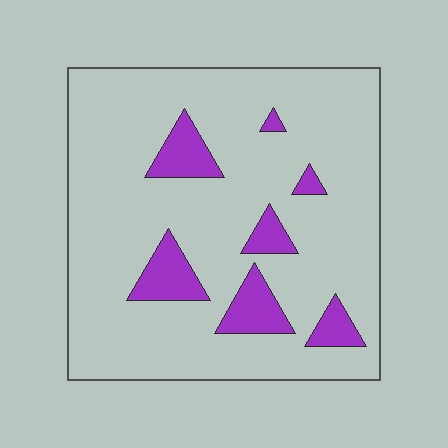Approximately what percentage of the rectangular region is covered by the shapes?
Approximately 15%.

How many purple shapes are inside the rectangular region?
7.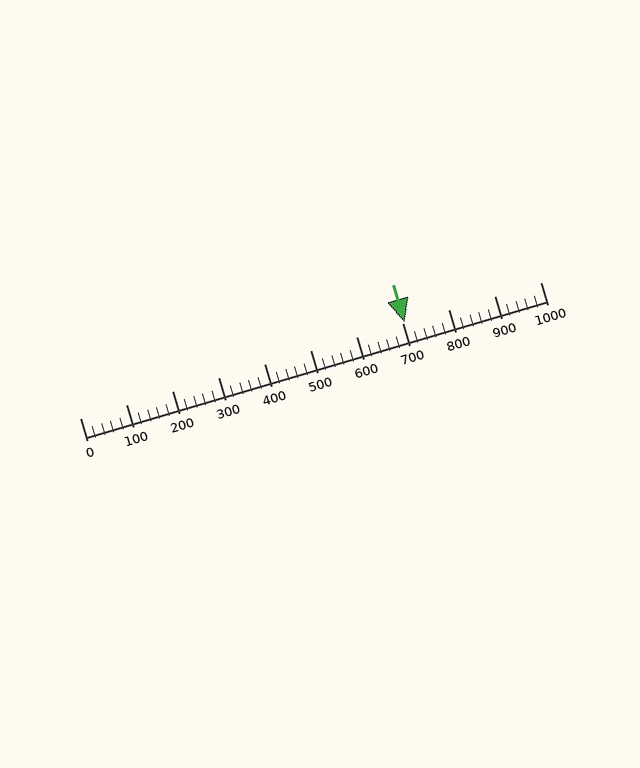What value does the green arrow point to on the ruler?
The green arrow points to approximately 704.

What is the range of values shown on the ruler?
The ruler shows values from 0 to 1000.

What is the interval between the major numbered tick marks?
The major tick marks are spaced 100 units apart.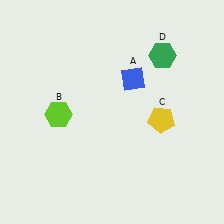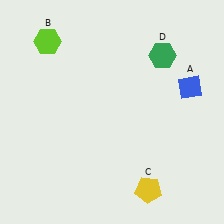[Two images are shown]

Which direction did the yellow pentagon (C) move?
The yellow pentagon (C) moved down.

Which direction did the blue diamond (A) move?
The blue diamond (A) moved right.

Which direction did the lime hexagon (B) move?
The lime hexagon (B) moved up.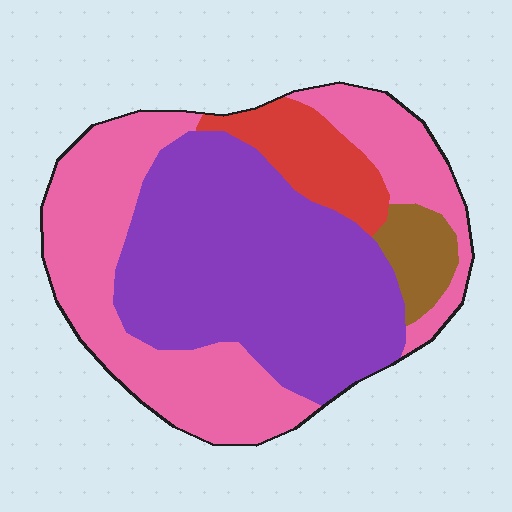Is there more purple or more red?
Purple.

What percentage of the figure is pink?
Pink takes up about two fifths (2/5) of the figure.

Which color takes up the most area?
Purple, at roughly 45%.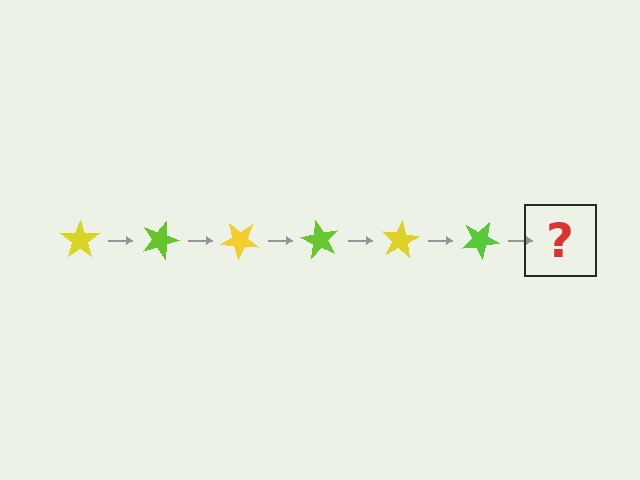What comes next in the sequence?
The next element should be a yellow star, rotated 120 degrees from the start.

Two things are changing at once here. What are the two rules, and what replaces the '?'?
The two rules are that it rotates 20 degrees each step and the color cycles through yellow and lime. The '?' should be a yellow star, rotated 120 degrees from the start.